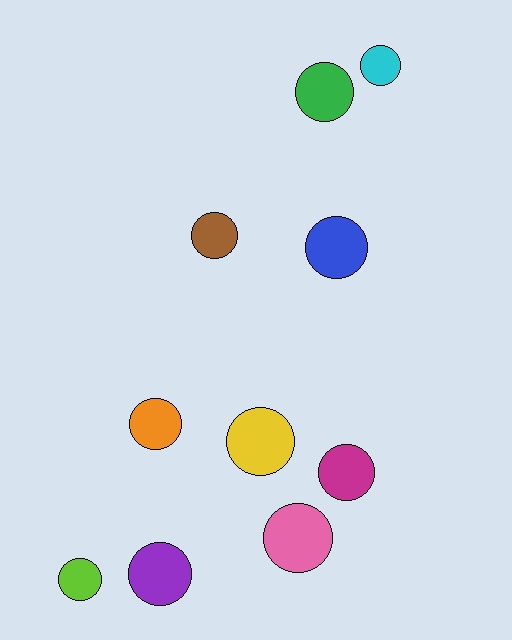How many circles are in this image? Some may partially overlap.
There are 10 circles.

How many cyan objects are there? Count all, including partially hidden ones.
There is 1 cyan object.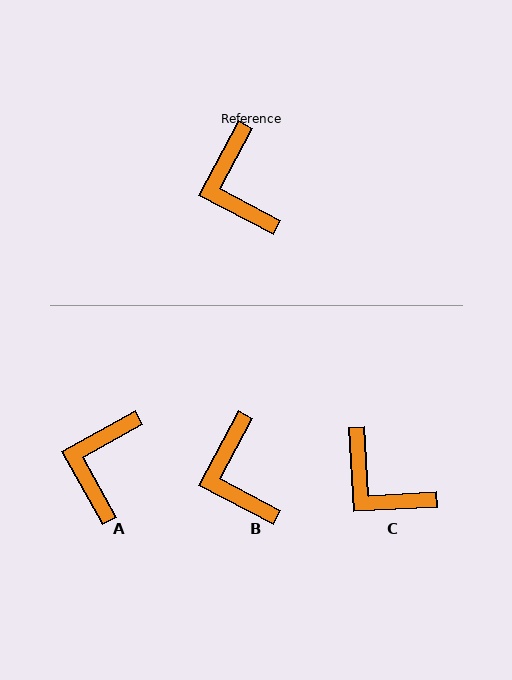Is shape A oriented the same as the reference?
No, it is off by about 33 degrees.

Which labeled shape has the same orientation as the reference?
B.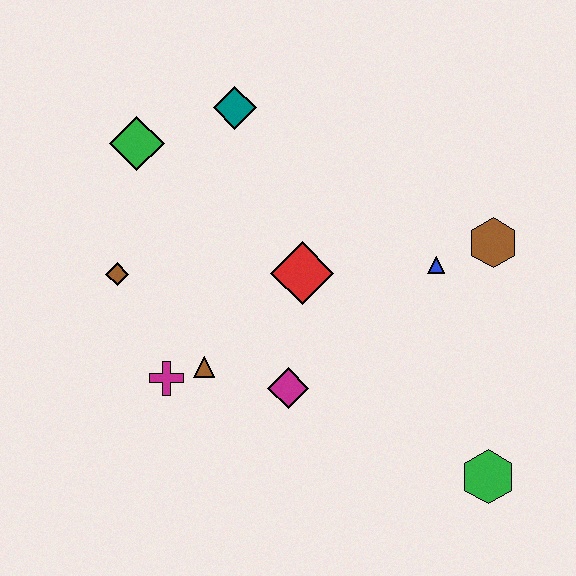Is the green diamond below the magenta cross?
No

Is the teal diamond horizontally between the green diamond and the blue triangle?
Yes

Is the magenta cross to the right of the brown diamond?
Yes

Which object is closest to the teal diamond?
The green diamond is closest to the teal diamond.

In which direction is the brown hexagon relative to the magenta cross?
The brown hexagon is to the right of the magenta cross.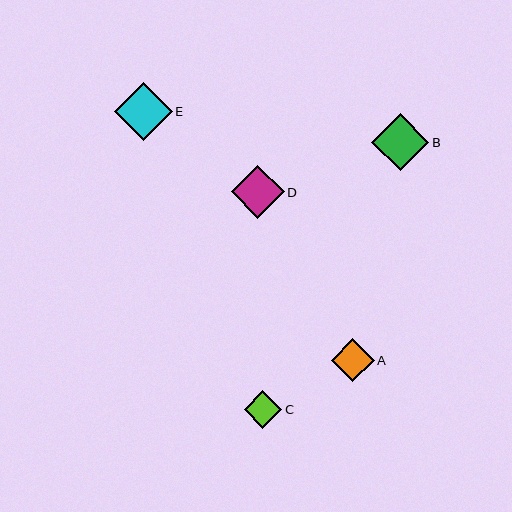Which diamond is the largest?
Diamond E is the largest with a size of approximately 58 pixels.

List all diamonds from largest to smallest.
From largest to smallest: E, B, D, A, C.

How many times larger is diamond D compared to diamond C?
Diamond D is approximately 1.4 times the size of diamond C.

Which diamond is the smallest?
Diamond C is the smallest with a size of approximately 38 pixels.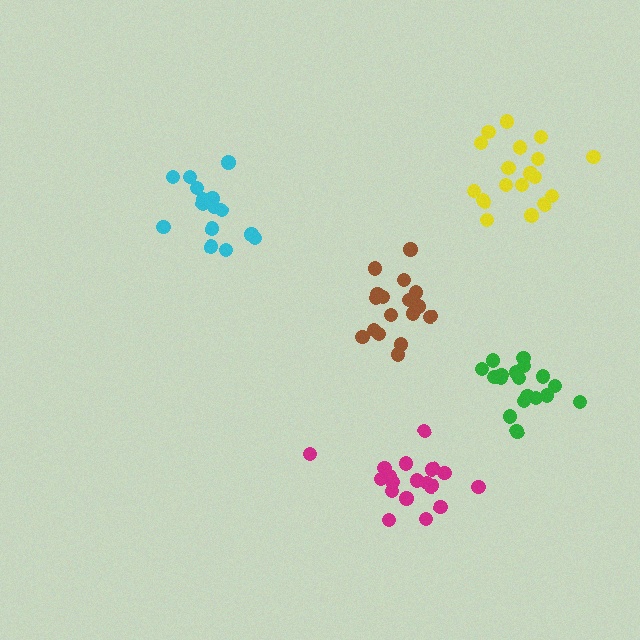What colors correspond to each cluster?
The clusters are colored: cyan, yellow, brown, green, magenta.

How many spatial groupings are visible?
There are 5 spatial groupings.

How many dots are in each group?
Group 1: 15 dots, Group 2: 19 dots, Group 3: 17 dots, Group 4: 18 dots, Group 5: 18 dots (87 total).